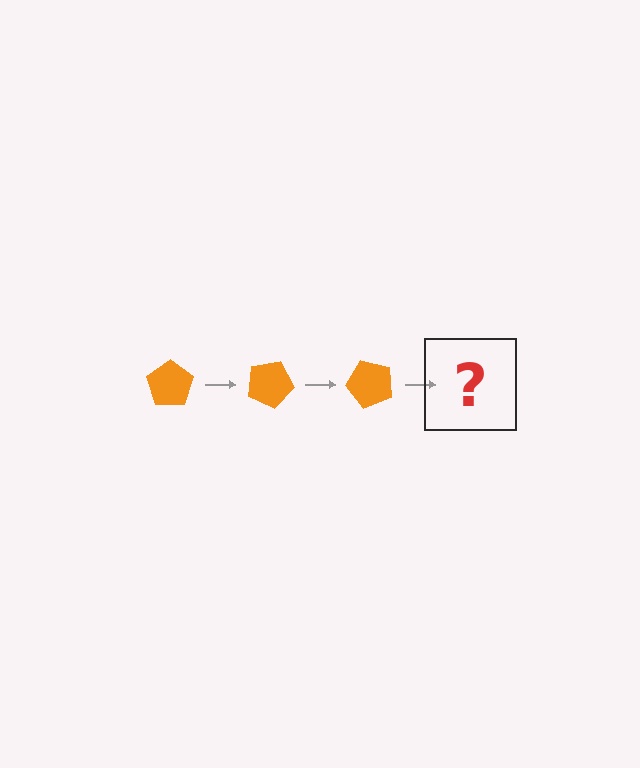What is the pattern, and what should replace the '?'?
The pattern is that the pentagon rotates 25 degrees each step. The '?' should be an orange pentagon rotated 75 degrees.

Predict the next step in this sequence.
The next step is an orange pentagon rotated 75 degrees.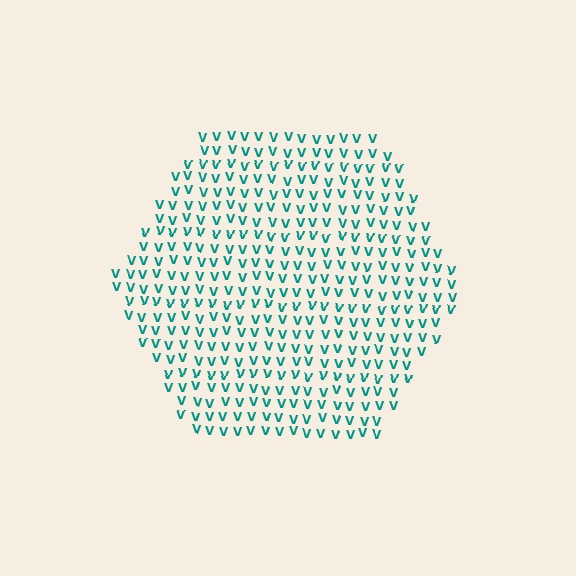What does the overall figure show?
The overall figure shows a hexagon.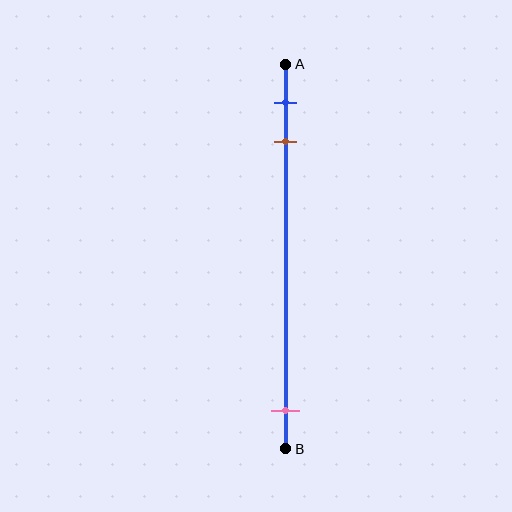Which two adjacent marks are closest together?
The blue and brown marks are the closest adjacent pair.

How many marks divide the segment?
There are 3 marks dividing the segment.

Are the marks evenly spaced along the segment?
No, the marks are not evenly spaced.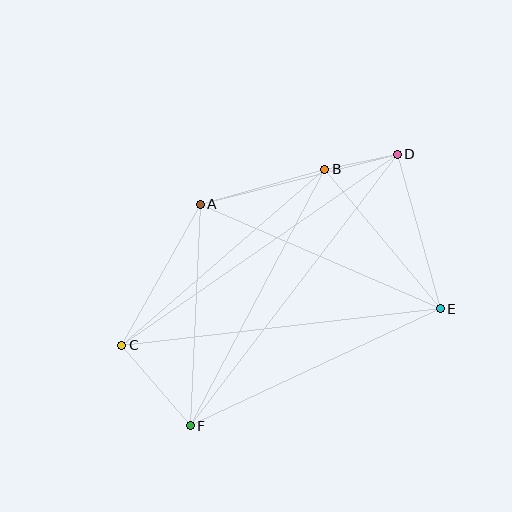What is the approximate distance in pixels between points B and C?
The distance between B and C is approximately 269 pixels.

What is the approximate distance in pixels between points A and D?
The distance between A and D is approximately 203 pixels.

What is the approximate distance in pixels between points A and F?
The distance between A and F is approximately 222 pixels.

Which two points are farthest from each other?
Points D and F are farthest from each other.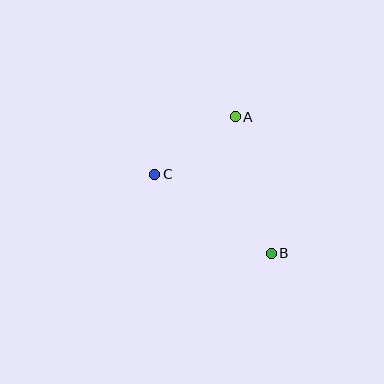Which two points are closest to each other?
Points A and C are closest to each other.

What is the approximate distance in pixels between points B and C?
The distance between B and C is approximately 141 pixels.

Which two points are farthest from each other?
Points A and B are farthest from each other.